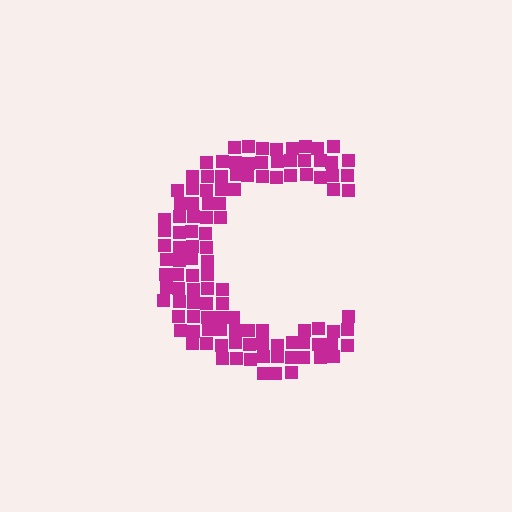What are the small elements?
The small elements are squares.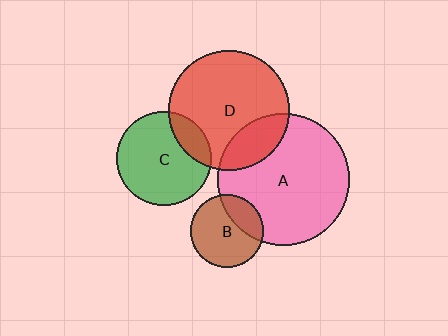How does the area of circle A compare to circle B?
Approximately 3.2 times.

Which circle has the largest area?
Circle A (pink).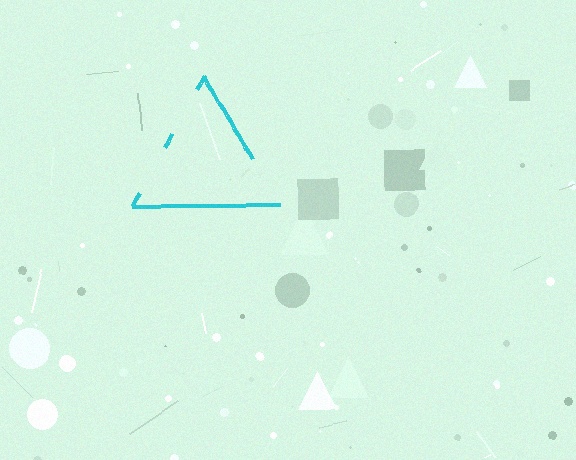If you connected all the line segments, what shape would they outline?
They would outline a triangle.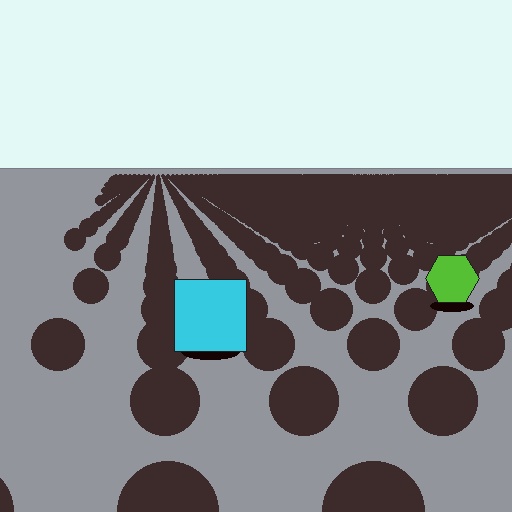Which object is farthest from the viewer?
The lime hexagon is farthest from the viewer. It appears smaller and the ground texture around it is denser.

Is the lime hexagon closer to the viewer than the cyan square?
No. The cyan square is closer — you can tell from the texture gradient: the ground texture is coarser near it.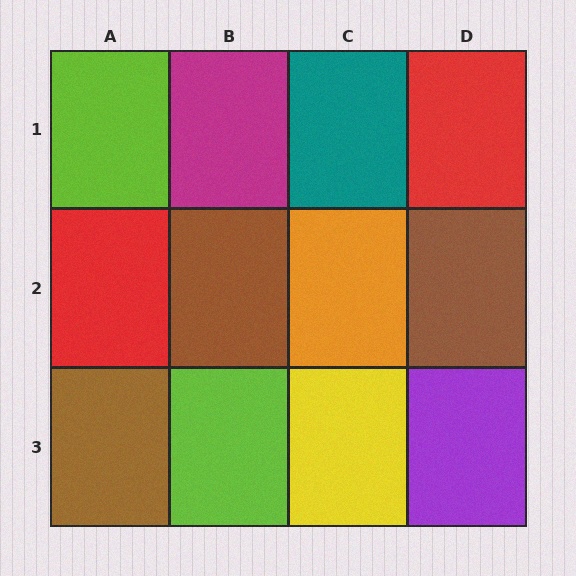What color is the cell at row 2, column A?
Red.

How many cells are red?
2 cells are red.